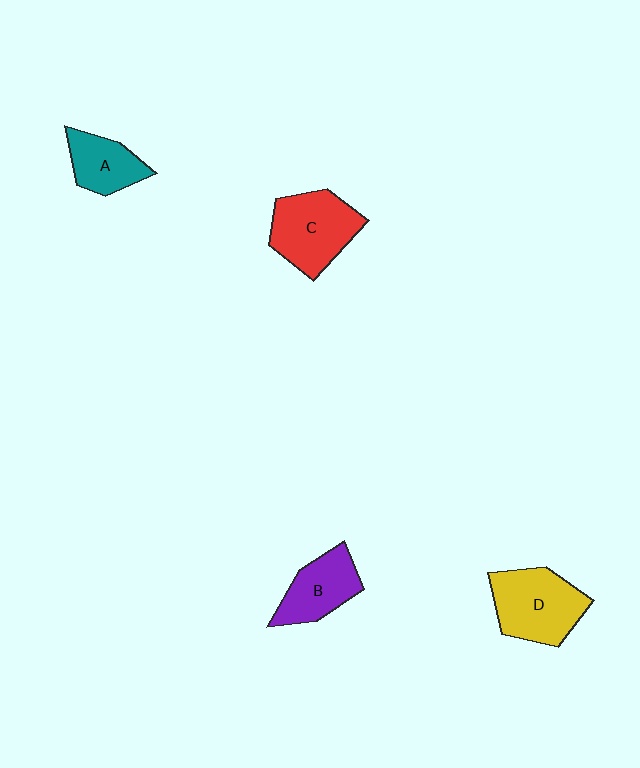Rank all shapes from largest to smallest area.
From largest to smallest: D (yellow), C (red), B (purple), A (teal).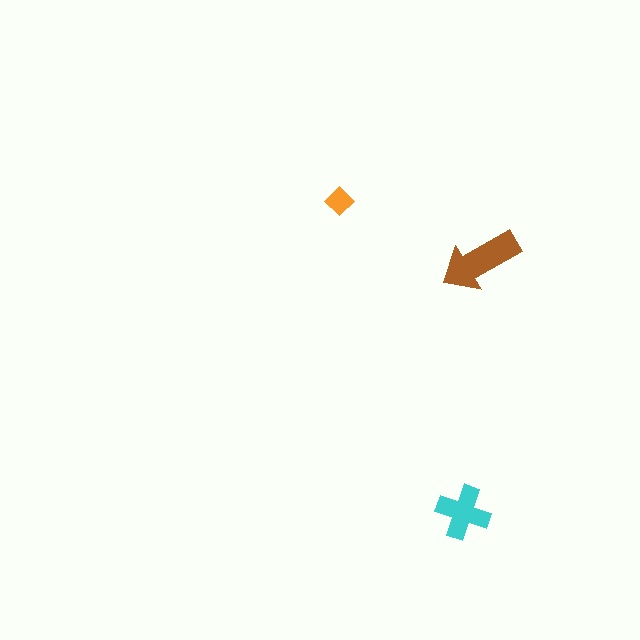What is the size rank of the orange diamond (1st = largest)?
3rd.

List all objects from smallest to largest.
The orange diamond, the cyan cross, the brown arrow.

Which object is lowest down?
The cyan cross is bottommost.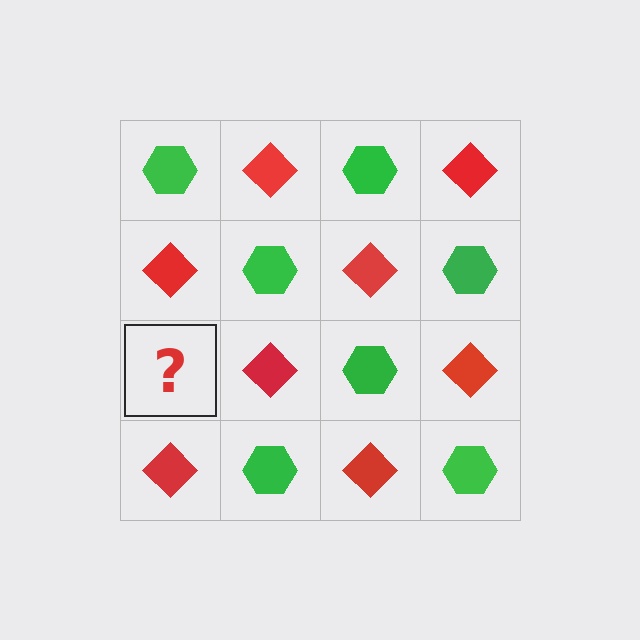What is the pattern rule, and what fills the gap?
The rule is that it alternates green hexagon and red diamond in a checkerboard pattern. The gap should be filled with a green hexagon.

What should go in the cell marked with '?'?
The missing cell should contain a green hexagon.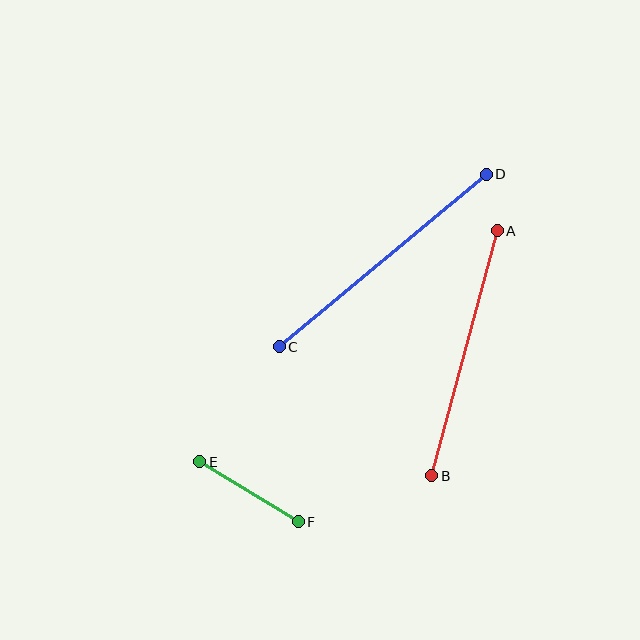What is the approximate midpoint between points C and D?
The midpoint is at approximately (383, 261) pixels.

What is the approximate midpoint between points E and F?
The midpoint is at approximately (249, 492) pixels.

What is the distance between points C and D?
The distance is approximately 269 pixels.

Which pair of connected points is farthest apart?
Points C and D are farthest apart.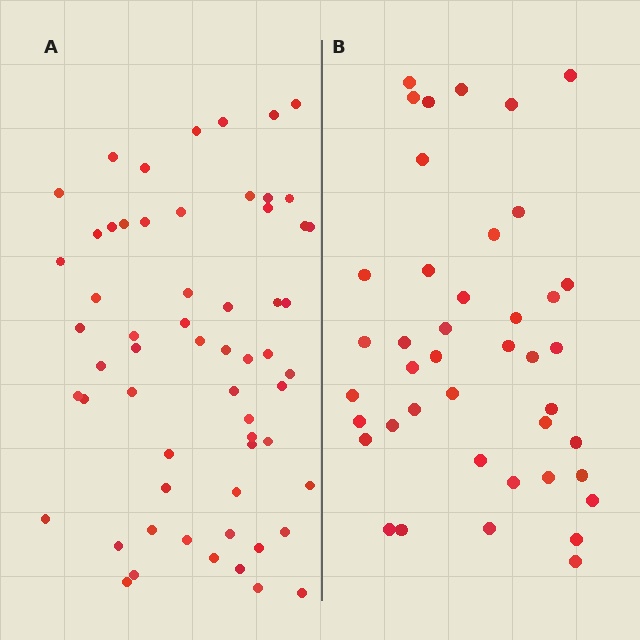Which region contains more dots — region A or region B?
Region A (the left region) has more dots.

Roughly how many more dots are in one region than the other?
Region A has approximately 20 more dots than region B.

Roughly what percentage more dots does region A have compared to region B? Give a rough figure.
About 45% more.